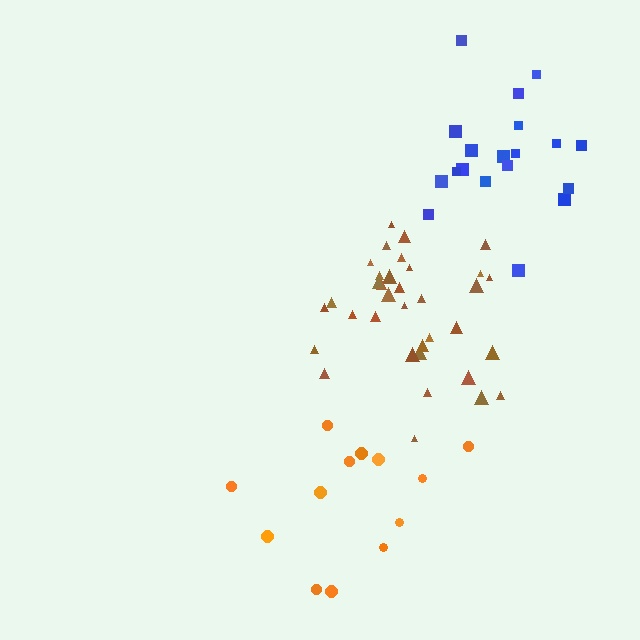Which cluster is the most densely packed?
Brown.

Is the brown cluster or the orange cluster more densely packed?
Brown.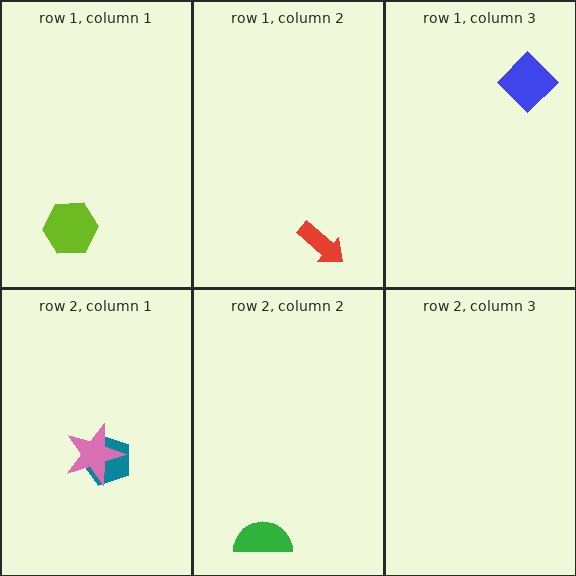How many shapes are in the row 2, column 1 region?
2.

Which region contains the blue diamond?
The row 1, column 3 region.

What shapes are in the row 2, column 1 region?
The teal pentagon, the pink star.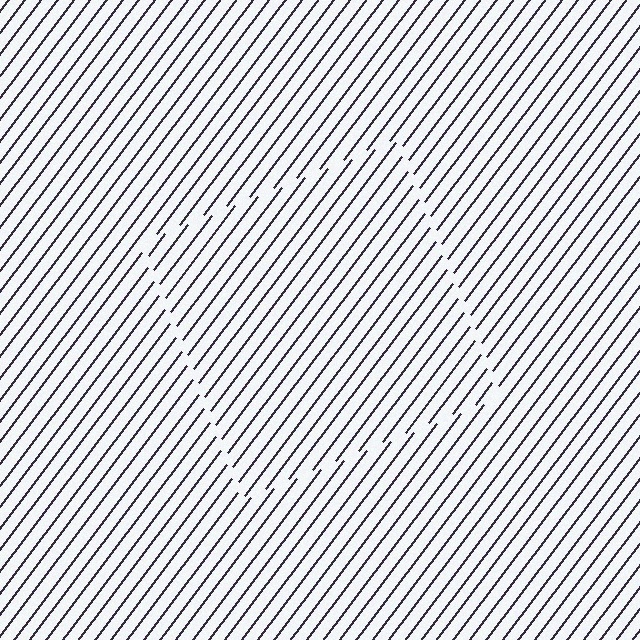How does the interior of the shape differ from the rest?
The interior of the shape contains the same grating, shifted by half a period — the contour is defined by the phase discontinuity where line-ends from the inner and outer gratings abut.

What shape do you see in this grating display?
An illusory square. The interior of the shape contains the same grating, shifted by half a period — the contour is defined by the phase discontinuity where line-ends from the inner and outer gratings abut.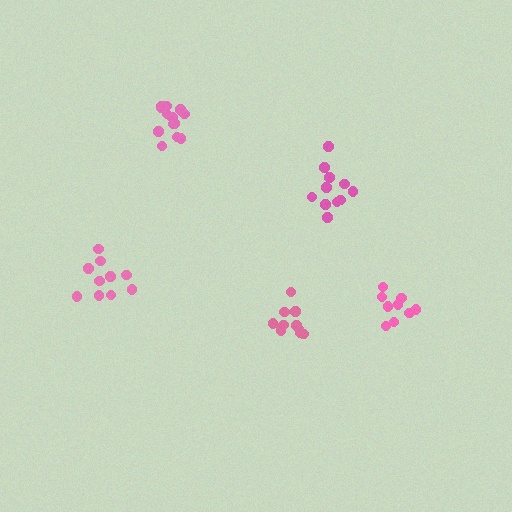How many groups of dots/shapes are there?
There are 5 groups.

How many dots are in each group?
Group 1: 11 dots, Group 2: 11 dots, Group 3: 10 dots, Group 4: 9 dots, Group 5: 13 dots (54 total).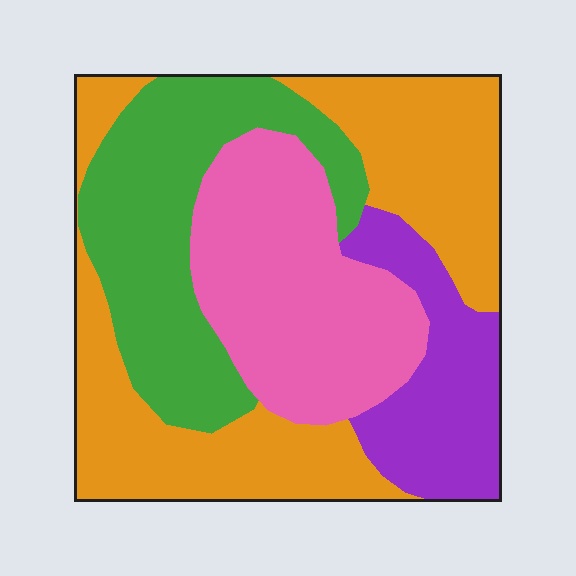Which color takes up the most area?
Orange, at roughly 35%.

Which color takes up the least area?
Purple, at roughly 15%.